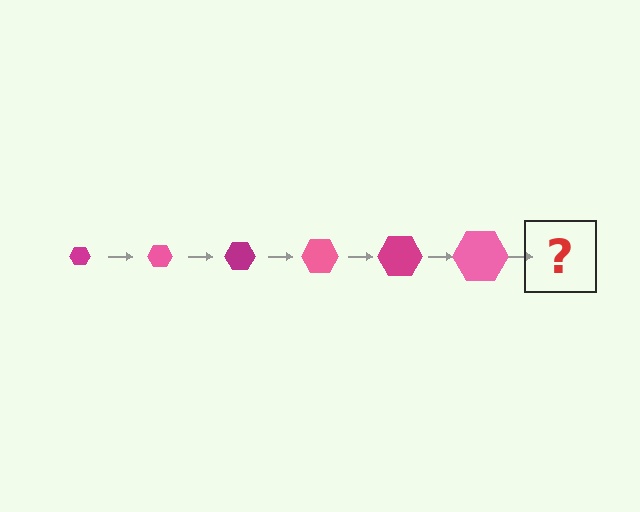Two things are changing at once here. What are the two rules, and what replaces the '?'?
The two rules are that the hexagon grows larger each step and the color cycles through magenta and pink. The '?' should be a magenta hexagon, larger than the previous one.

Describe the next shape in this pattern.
It should be a magenta hexagon, larger than the previous one.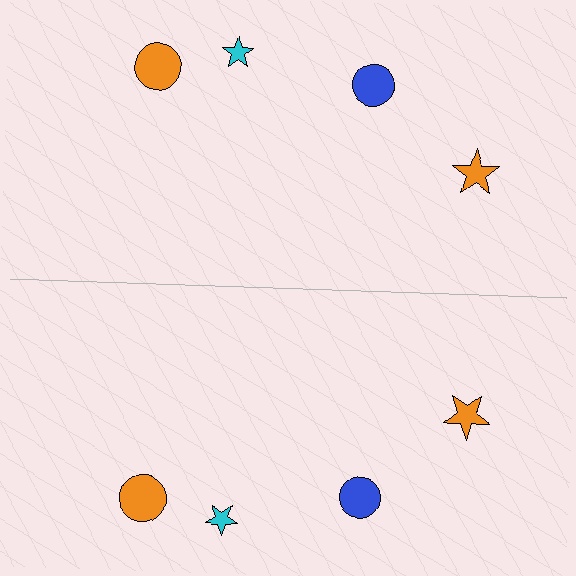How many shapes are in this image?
There are 8 shapes in this image.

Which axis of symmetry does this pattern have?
The pattern has a horizontal axis of symmetry running through the center of the image.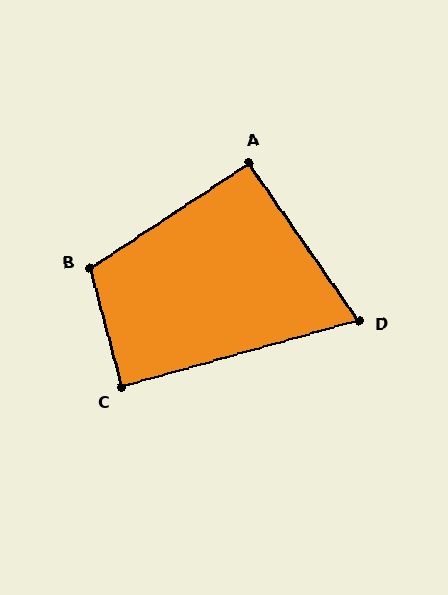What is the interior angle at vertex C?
Approximately 89 degrees (approximately right).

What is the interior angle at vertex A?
Approximately 91 degrees (approximately right).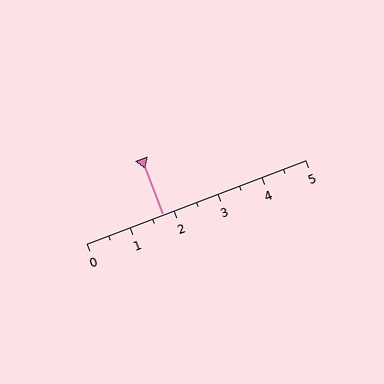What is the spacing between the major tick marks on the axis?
The major ticks are spaced 1 apart.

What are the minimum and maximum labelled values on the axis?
The axis runs from 0 to 5.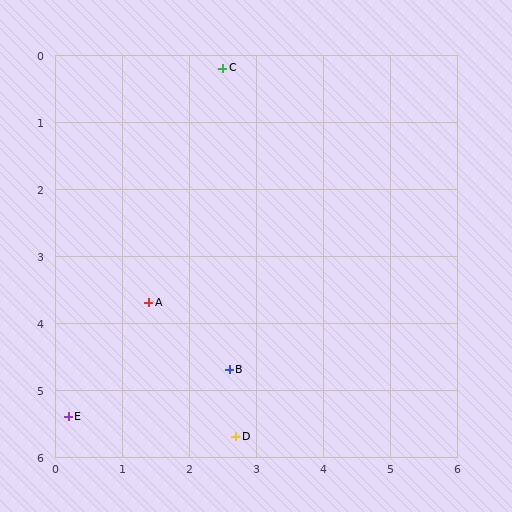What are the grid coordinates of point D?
Point D is at approximately (2.7, 5.7).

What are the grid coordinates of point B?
Point B is at approximately (2.6, 4.7).